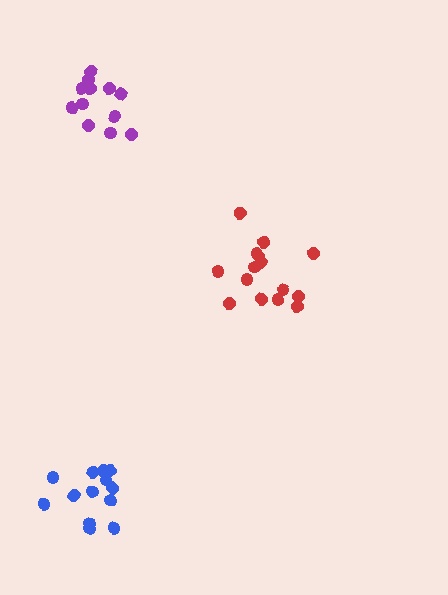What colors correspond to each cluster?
The clusters are colored: blue, purple, red.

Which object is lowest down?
The blue cluster is bottommost.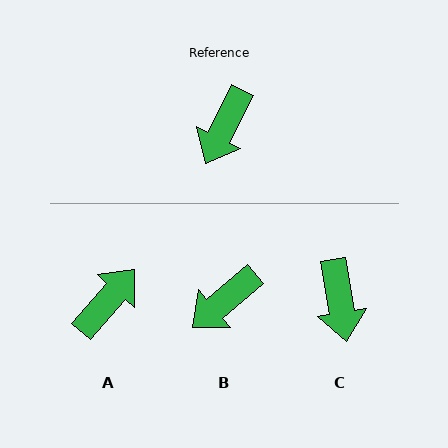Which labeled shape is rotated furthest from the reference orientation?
A, about 166 degrees away.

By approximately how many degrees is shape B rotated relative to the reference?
Approximately 23 degrees clockwise.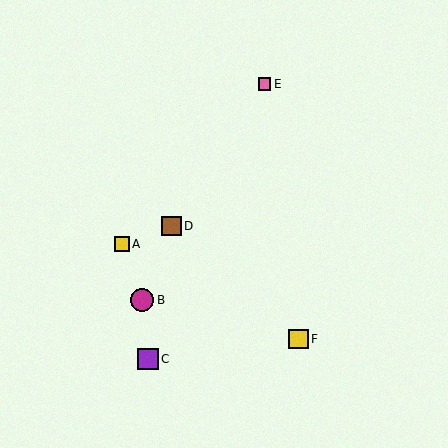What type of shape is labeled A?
Shape A is a yellow square.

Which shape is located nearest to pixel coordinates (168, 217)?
The brown square (labeled D) at (172, 226) is nearest to that location.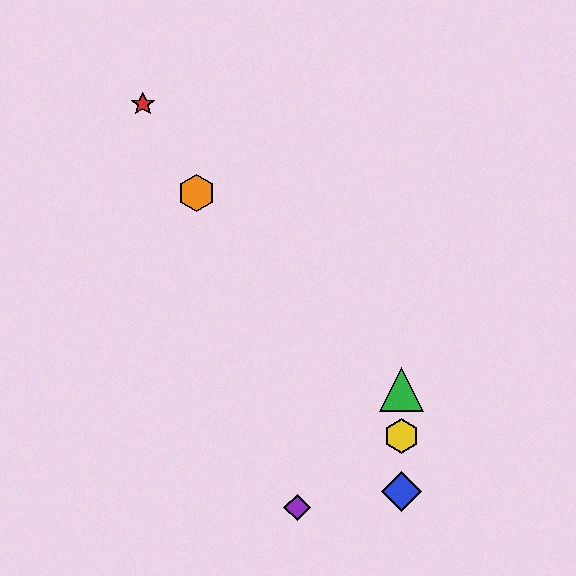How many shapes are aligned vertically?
3 shapes (the blue diamond, the green triangle, the yellow hexagon) are aligned vertically.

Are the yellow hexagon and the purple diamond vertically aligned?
No, the yellow hexagon is at x≈402 and the purple diamond is at x≈297.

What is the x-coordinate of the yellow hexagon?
The yellow hexagon is at x≈402.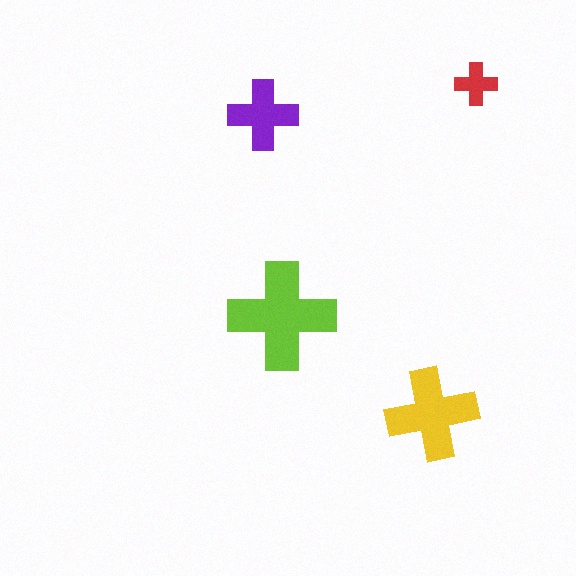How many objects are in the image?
There are 4 objects in the image.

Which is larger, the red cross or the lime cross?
The lime one.